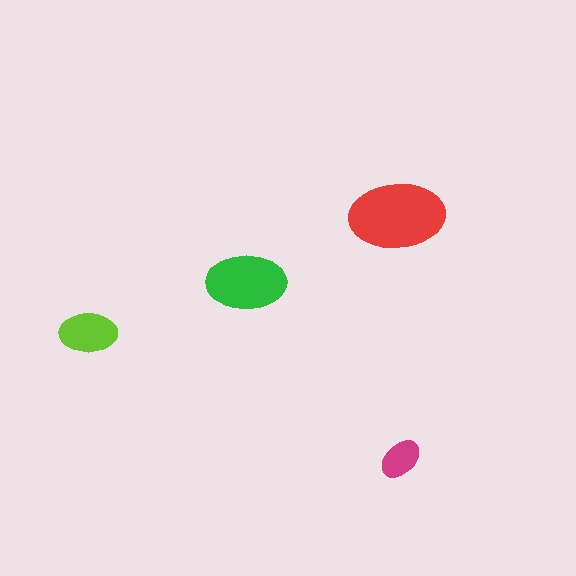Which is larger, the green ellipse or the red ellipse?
The red one.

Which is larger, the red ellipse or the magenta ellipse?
The red one.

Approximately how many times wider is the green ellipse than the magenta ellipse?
About 2 times wider.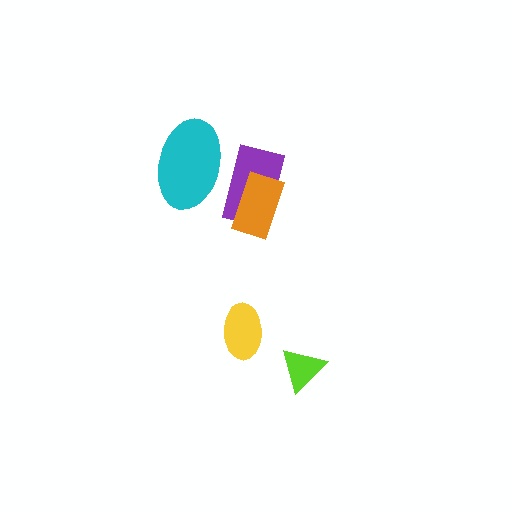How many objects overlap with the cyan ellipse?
1 object overlaps with the cyan ellipse.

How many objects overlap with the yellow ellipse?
0 objects overlap with the yellow ellipse.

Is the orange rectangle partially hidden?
No, no other shape covers it.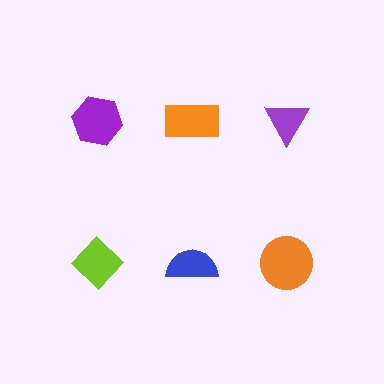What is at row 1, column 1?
A purple hexagon.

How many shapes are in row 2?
3 shapes.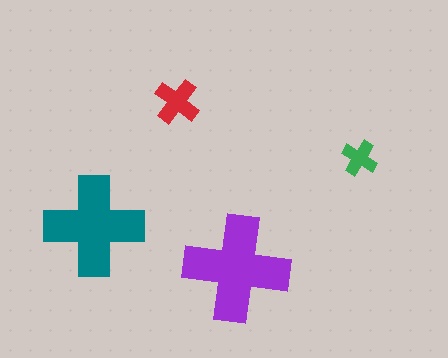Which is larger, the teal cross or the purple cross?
The purple one.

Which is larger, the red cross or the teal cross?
The teal one.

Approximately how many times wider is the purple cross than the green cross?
About 3 times wider.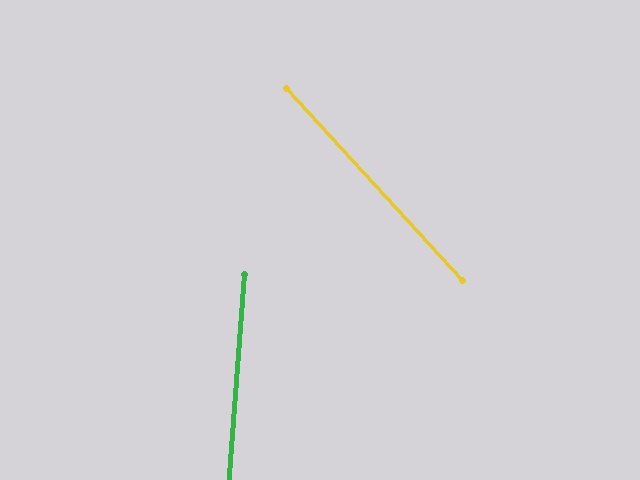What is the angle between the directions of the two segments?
Approximately 47 degrees.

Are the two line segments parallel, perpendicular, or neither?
Neither parallel nor perpendicular — they differ by about 47°.